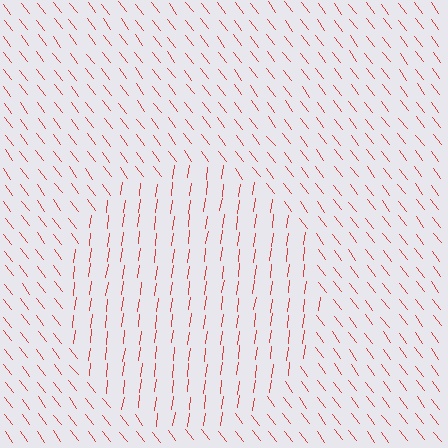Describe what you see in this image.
The image is filled with small red line segments. A circle region in the image has lines oriented differently from the surrounding lines, creating a visible texture boundary.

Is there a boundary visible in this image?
Yes, there is a texture boundary formed by a change in line orientation.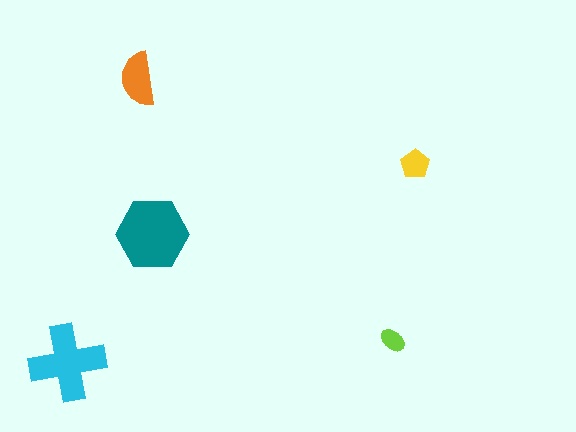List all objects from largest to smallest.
The teal hexagon, the cyan cross, the orange semicircle, the yellow pentagon, the lime ellipse.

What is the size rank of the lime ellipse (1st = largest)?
5th.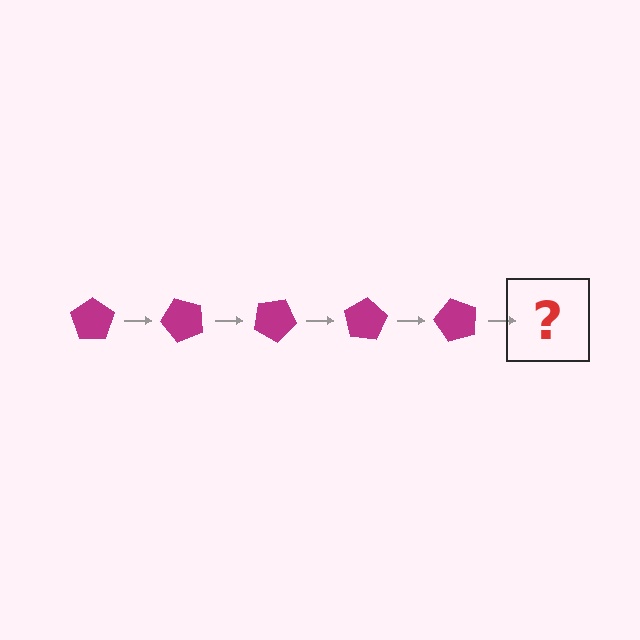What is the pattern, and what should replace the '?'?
The pattern is that the pentagon rotates 50 degrees each step. The '?' should be a magenta pentagon rotated 250 degrees.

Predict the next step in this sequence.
The next step is a magenta pentagon rotated 250 degrees.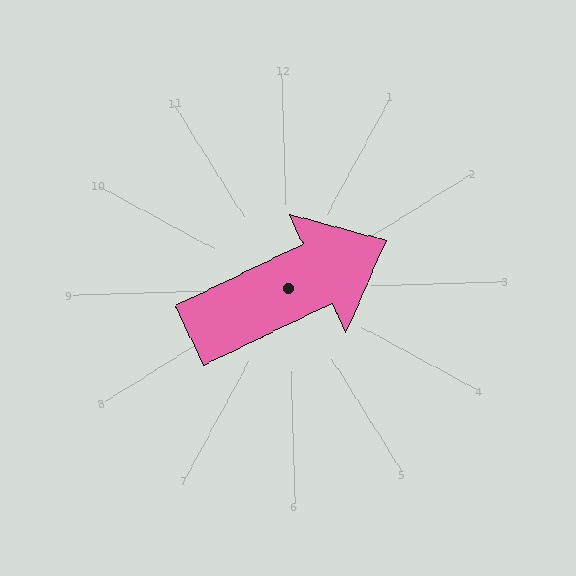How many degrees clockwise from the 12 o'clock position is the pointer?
Approximately 66 degrees.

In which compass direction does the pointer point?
Northeast.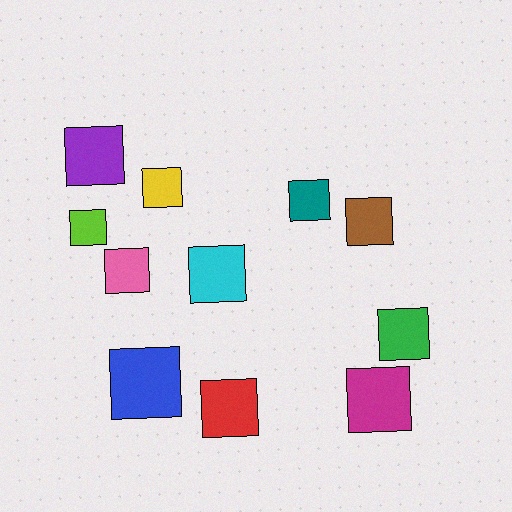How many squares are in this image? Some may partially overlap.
There are 11 squares.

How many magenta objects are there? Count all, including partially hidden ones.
There is 1 magenta object.